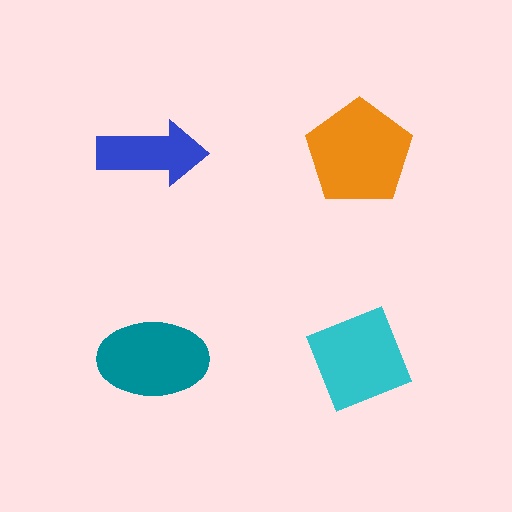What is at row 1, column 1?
A blue arrow.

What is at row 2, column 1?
A teal ellipse.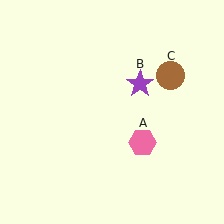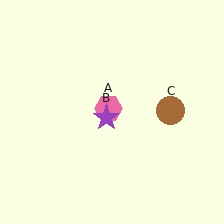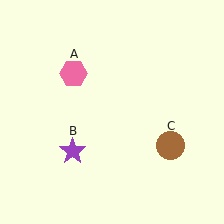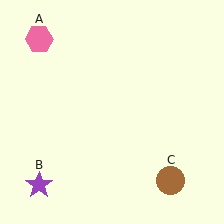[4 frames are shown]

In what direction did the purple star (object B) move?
The purple star (object B) moved down and to the left.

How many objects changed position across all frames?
3 objects changed position: pink hexagon (object A), purple star (object B), brown circle (object C).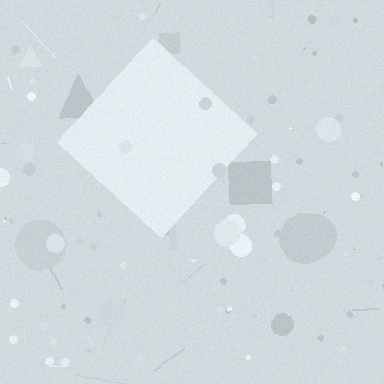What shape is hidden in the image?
A diamond is hidden in the image.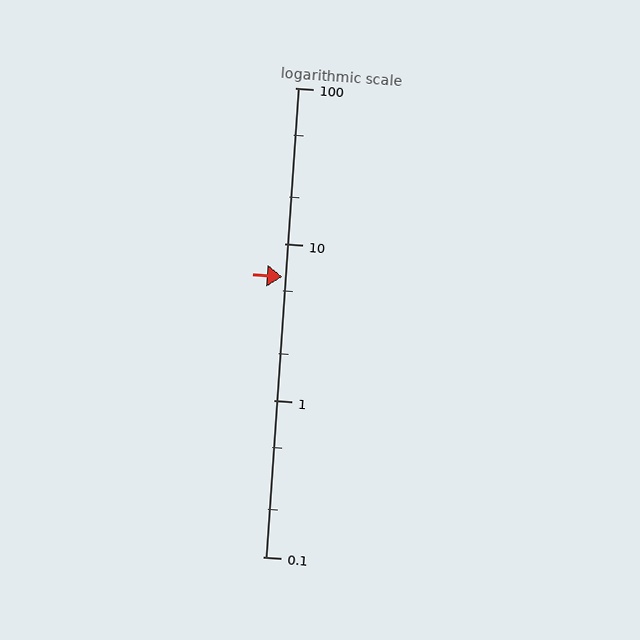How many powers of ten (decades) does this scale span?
The scale spans 3 decades, from 0.1 to 100.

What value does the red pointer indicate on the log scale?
The pointer indicates approximately 6.2.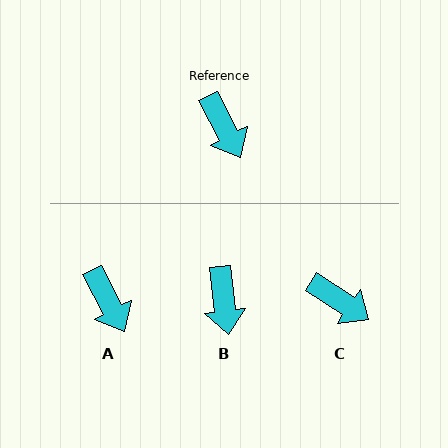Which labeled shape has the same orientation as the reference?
A.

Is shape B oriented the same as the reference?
No, it is off by about 21 degrees.